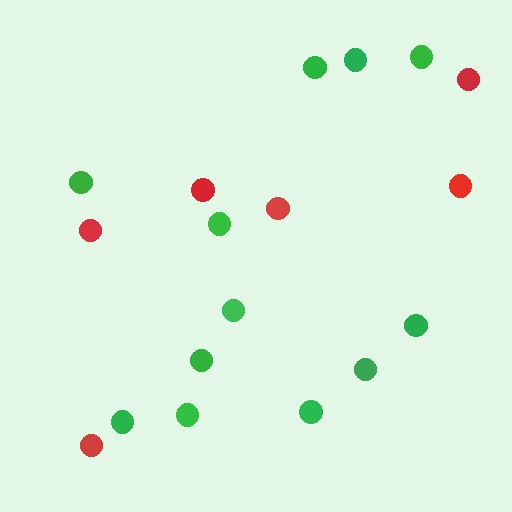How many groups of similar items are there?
There are 2 groups: one group of green circles (12) and one group of red circles (6).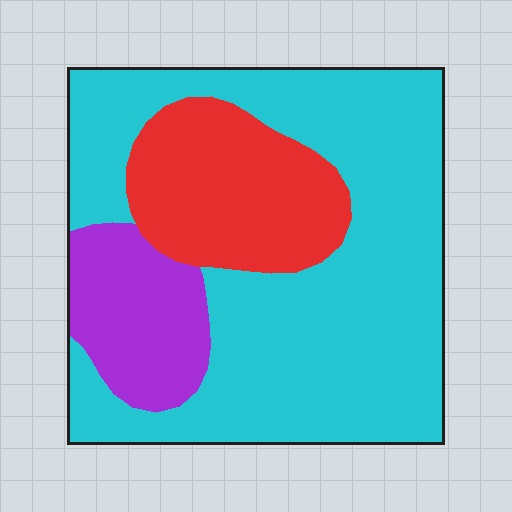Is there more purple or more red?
Red.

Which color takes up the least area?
Purple, at roughly 15%.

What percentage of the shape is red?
Red covers around 20% of the shape.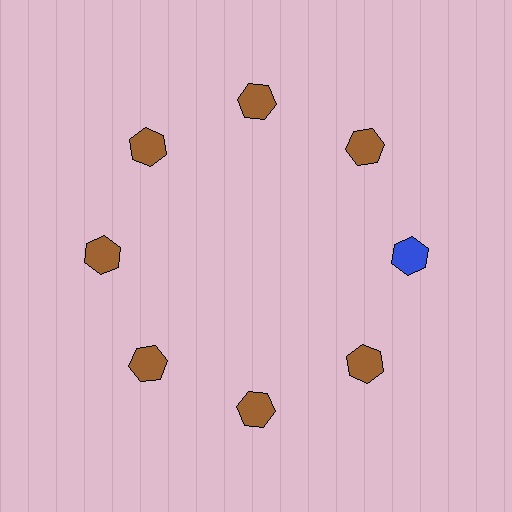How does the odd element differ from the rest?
It has a different color: blue instead of brown.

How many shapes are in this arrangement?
There are 8 shapes arranged in a ring pattern.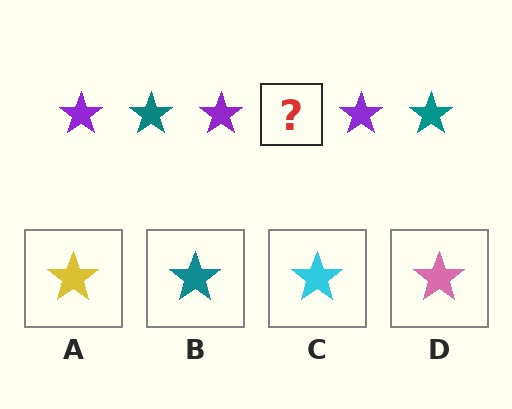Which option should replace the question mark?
Option B.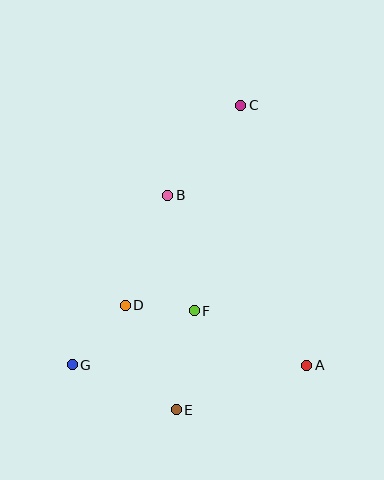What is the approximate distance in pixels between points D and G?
The distance between D and G is approximately 79 pixels.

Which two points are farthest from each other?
Points C and E are farthest from each other.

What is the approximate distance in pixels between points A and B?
The distance between A and B is approximately 220 pixels.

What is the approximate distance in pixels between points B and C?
The distance between B and C is approximately 116 pixels.